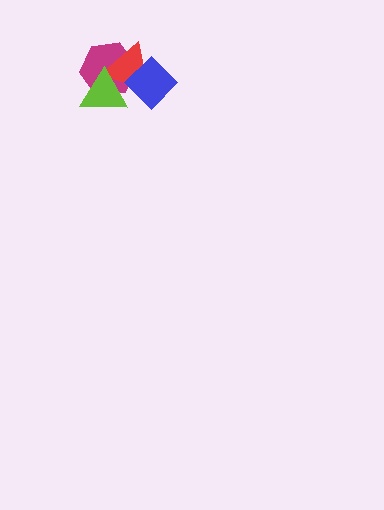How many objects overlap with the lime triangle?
2 objects overlap with the lime triangle.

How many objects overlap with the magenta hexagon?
3 objects overlap with the magenta hexagon.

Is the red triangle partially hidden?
Yes, it is partially covered by another shape.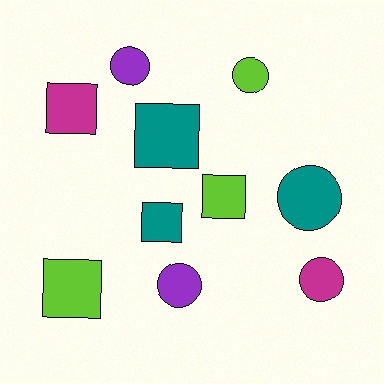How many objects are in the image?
There are 10 objects.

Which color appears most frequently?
Lime, with 3 objects.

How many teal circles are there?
There is 1 teal circle.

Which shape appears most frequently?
Circle, with 5 objects.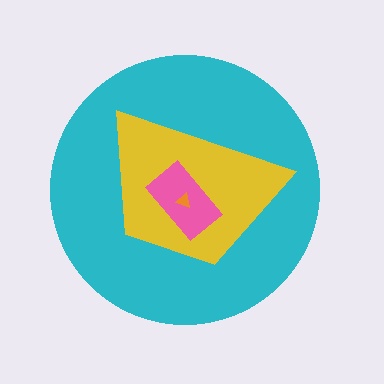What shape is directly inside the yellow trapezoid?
The pink rectangle.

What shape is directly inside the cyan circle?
The yellow trapezoid.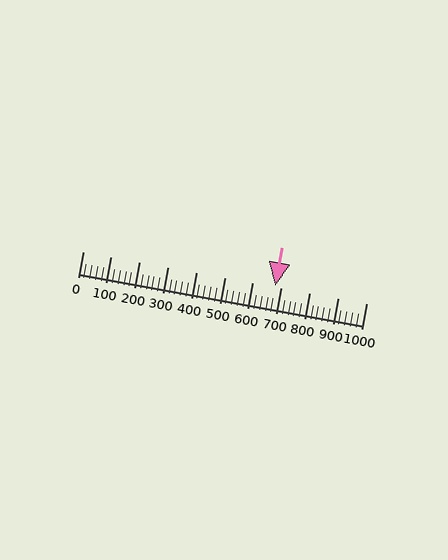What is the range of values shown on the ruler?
The ruler shows values from 0 to 1000.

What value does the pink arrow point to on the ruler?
The pink arrow points to approximately 680.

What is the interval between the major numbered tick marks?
The major tick marks are spaced 100 units apart.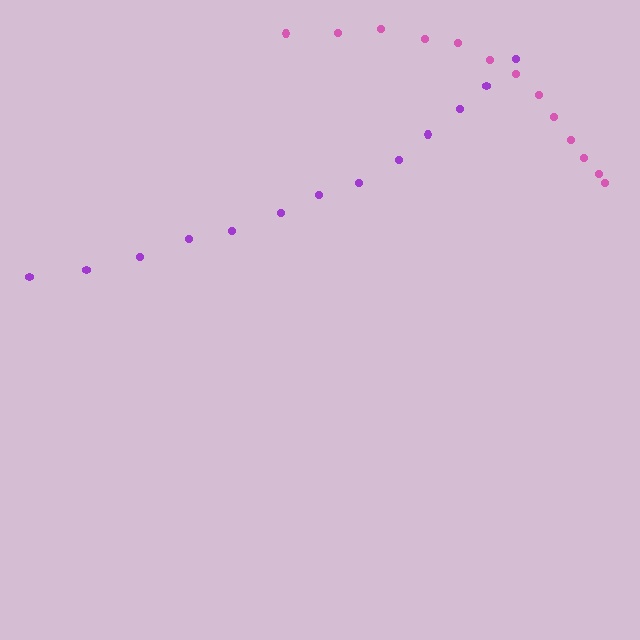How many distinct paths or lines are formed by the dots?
There are 2 distinct paths.